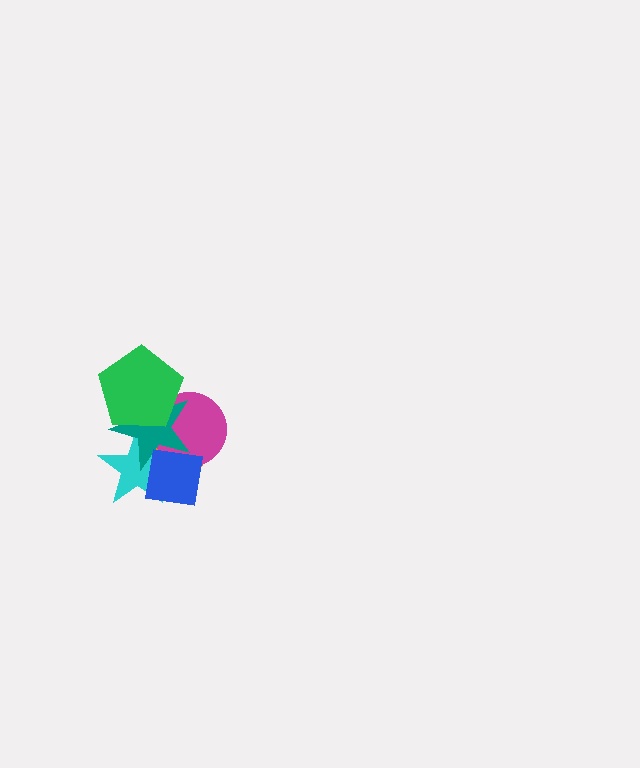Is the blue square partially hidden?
No, no other shape covers it.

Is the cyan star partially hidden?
Yes, it is partially covered by another shape.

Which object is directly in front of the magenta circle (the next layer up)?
The teal star is directly in front of the magenta circle.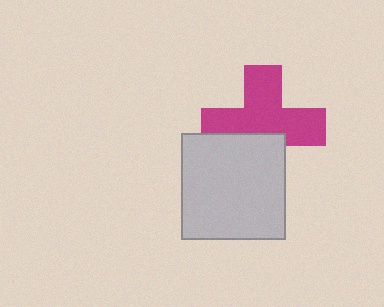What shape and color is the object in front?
The object in front is a light gray rectangle.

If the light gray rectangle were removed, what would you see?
You would see the complete magenta cross.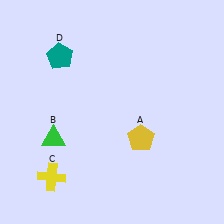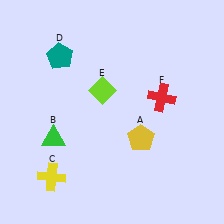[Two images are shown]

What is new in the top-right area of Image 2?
A red cross (F) was added in the top-right area of Image 2.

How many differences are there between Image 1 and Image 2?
There are 2 differences between the two images.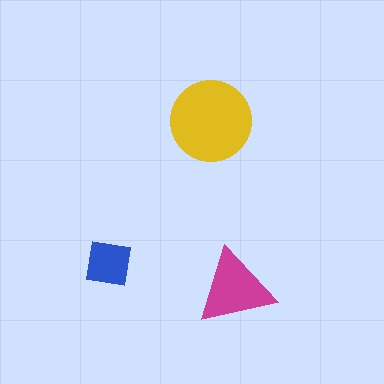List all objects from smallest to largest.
The blue square, the magenta triangle, the yellow circle.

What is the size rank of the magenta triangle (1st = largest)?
2nd.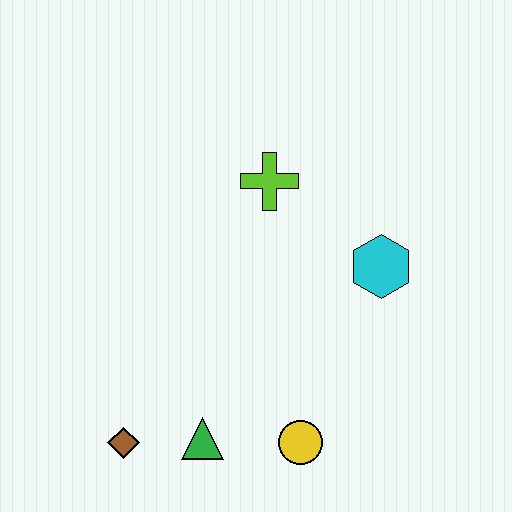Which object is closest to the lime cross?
The cyan hexagon is closest to the lime cross.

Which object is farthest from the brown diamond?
The cyan hexagon is farthest from the brown diamond.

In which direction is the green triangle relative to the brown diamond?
The green triangle is to the right of the brown diamond.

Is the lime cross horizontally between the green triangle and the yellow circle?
Yes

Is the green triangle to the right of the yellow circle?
No